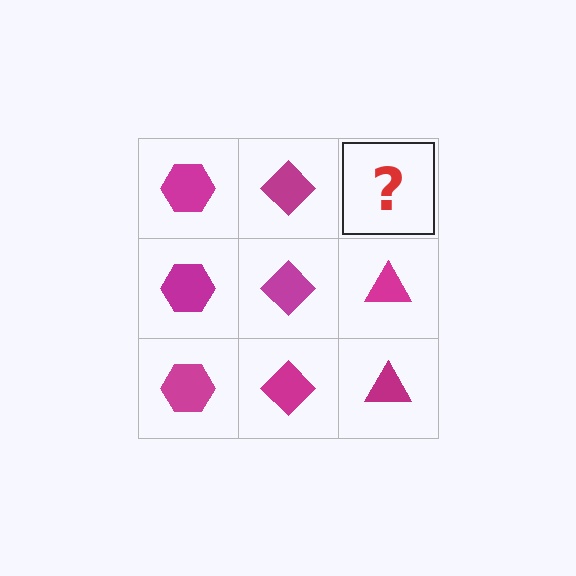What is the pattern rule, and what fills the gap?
The rule is that each column has a consistent shape. The gap should be filled with a magenta triangle.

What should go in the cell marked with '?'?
The missing cell should contain a magenta triangle.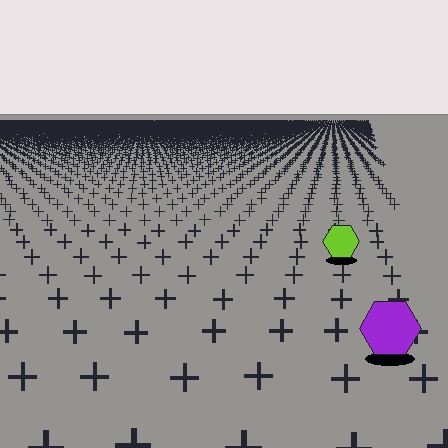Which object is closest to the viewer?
The purple hexagon is closest. The texture marks near it are larger and more spread out.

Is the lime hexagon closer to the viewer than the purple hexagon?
No. The purple hexagon is closer — you can tell from the texture gradient: the ground texture is coarser near it.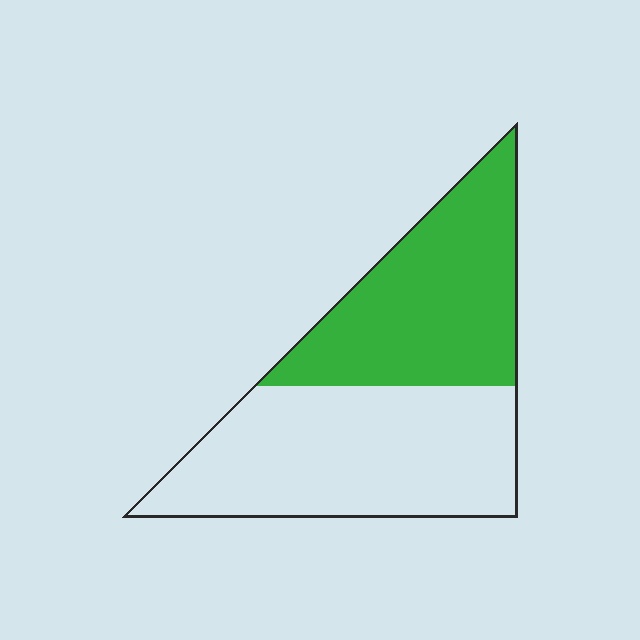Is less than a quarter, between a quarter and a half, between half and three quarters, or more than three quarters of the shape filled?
Between a quarter and a half.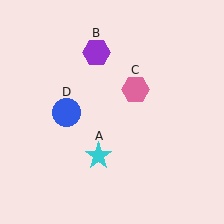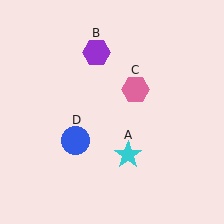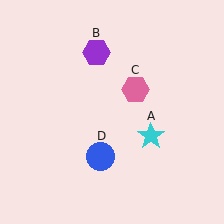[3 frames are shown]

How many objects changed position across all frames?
2 objects changed position: cyan star (object A), blue circle (object D).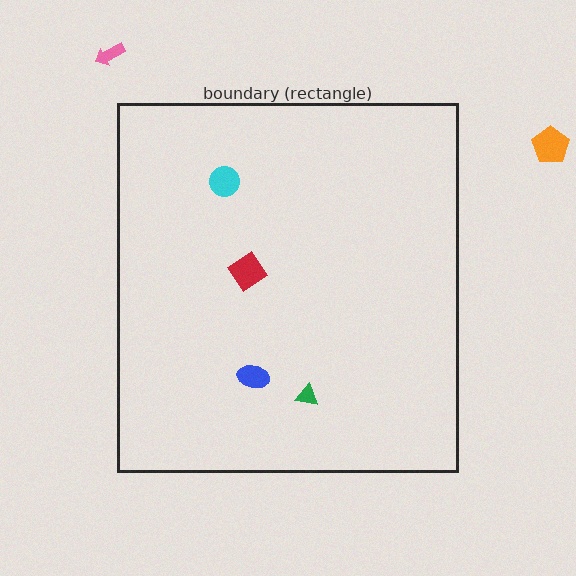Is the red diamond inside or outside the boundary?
Inside.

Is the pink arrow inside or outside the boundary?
Outside.